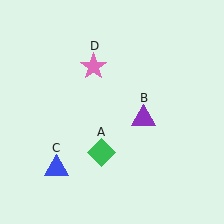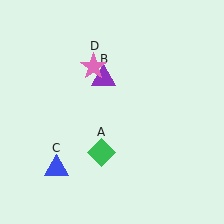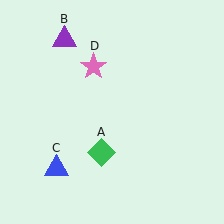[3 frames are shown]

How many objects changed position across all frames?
1 object changed position: purple triangle (object B).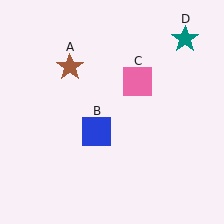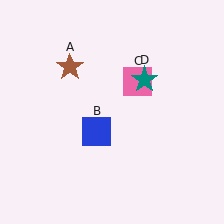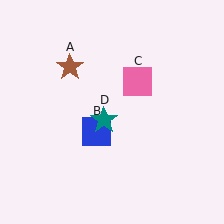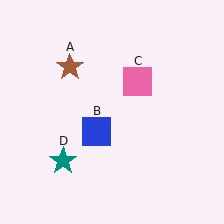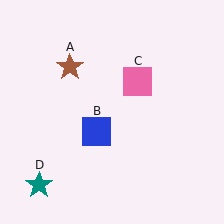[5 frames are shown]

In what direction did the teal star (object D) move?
The teal star (object D) moved down and to the left.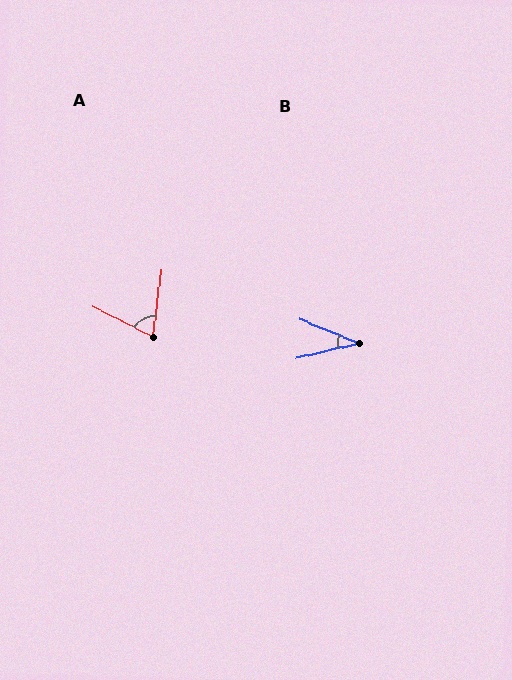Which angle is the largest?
A, at approximately 70 degrees.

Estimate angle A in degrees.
Approximately 70 degrees.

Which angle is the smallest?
B, at approximately 36 degrees.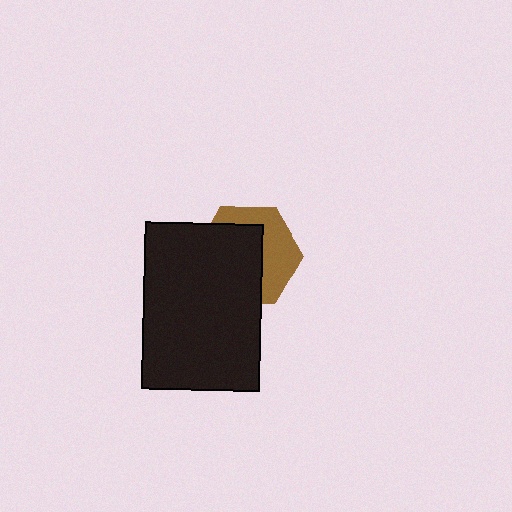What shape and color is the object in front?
The object in front is a black rectangle.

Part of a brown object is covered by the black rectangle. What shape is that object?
It is a hexagon.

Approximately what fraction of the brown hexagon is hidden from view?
Roughly 59% of the brown hexagon is hidden behind the black rectangle.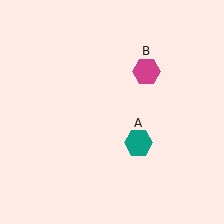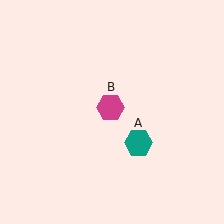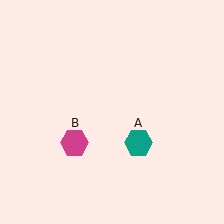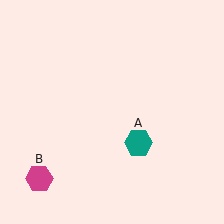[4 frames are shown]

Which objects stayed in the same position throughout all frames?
Teal hexagon (object A) remained stationary.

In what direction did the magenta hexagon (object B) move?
The magenta hexagon (object B) moved down and to the left.